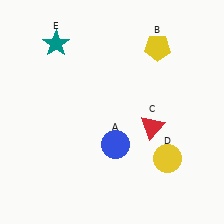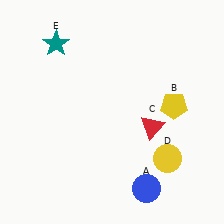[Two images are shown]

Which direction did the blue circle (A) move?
The blue circle (A) moved down.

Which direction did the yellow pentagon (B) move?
The yellow pentagon (B) moved down.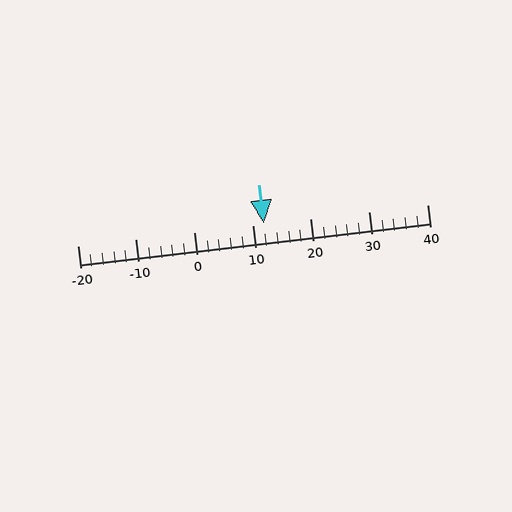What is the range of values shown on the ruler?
The ruler shows values from -20 to 40.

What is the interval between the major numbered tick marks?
The major tick marks are spaced 10 units apart.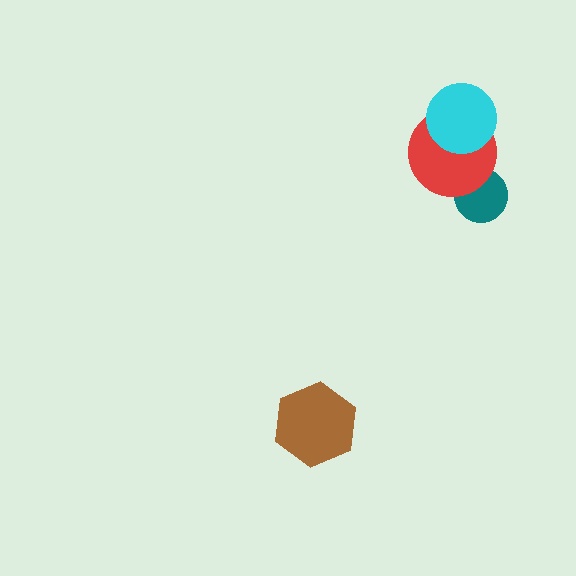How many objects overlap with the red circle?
2 objects overlap with the red circle.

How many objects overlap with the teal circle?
1 object overlaps with the teal circle.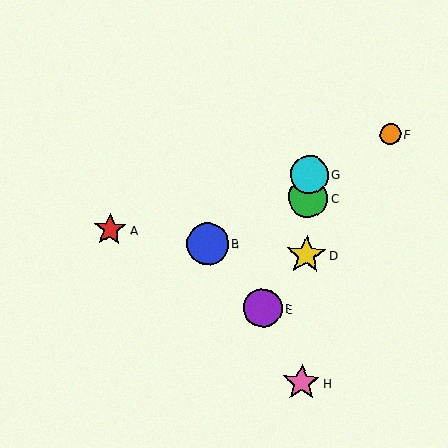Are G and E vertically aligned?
No, G is at x≈309 and E is at x≈263.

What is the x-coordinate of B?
Object B is at x≈208.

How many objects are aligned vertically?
4 objects (C, D, G, H) are aligned vertically.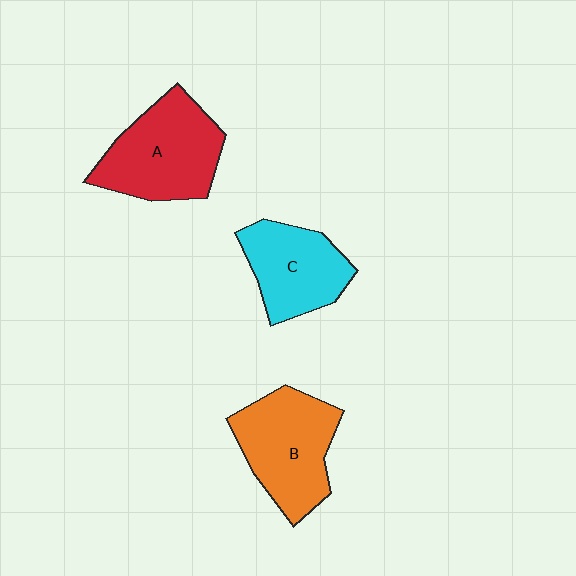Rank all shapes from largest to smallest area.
From largest to smallest: A (red), B (orange), C (cyan).